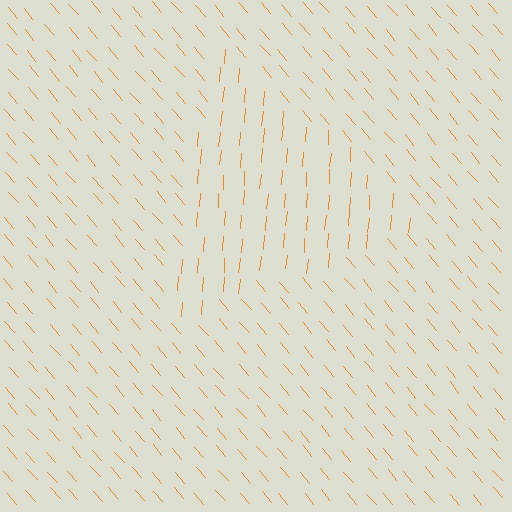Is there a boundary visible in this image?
Yes, there is a texture boundary formed by a change in line orientation.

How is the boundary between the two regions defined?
The boundary is defined purely by a change in line orientation (approximately 45 degrees difference). All lines are the same color and thickness.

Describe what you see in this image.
The image is filled with small orange line segments. A triangle region in the image has lines oriented differently from the surrounding lines, creating a visible texture boundary.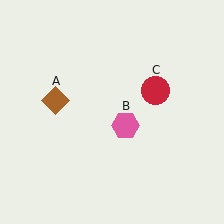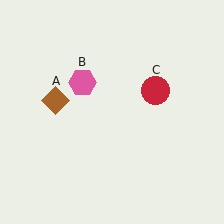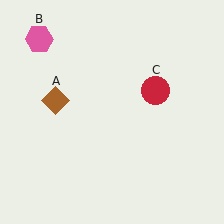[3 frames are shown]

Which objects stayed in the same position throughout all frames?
Brown diamond (object A) and red circle (object C) remained stationary.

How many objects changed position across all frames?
1 object changed position: pink hexagon (object B).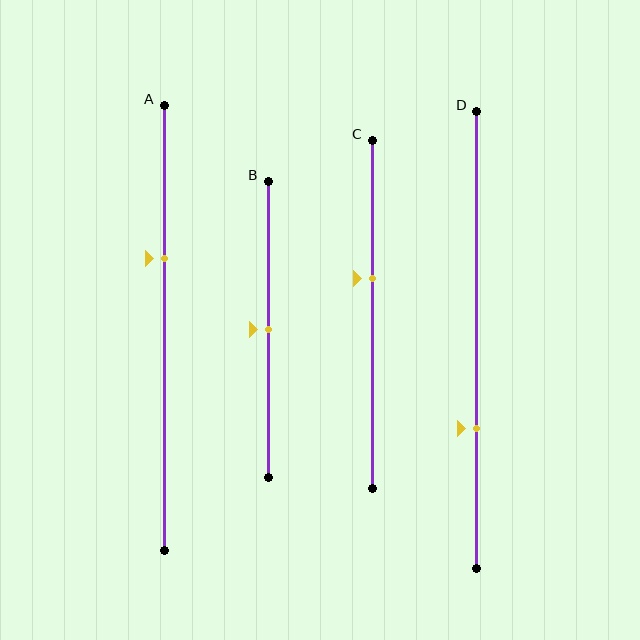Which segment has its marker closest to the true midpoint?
Segment B has its marker closest to the true midpoint.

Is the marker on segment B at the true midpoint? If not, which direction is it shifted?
Yes, the marker on segment B is at the true midpoint.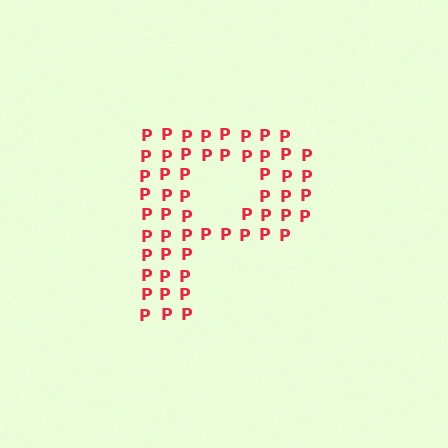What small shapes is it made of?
It is made of small letter P's.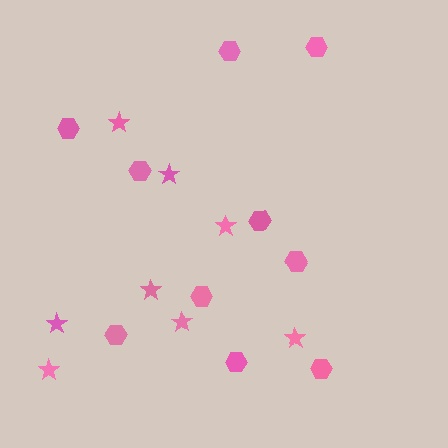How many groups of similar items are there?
There are 2 groups: one group of stars (8) and one group of hexagons (10).